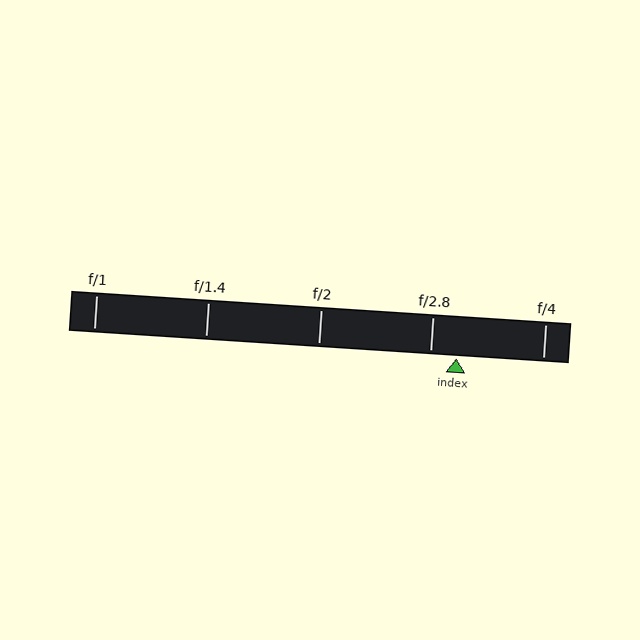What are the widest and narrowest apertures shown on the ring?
The widest aperture shown is f/1 and the narrowest is f/4.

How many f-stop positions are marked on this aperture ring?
There are 5 f-stop positions marked.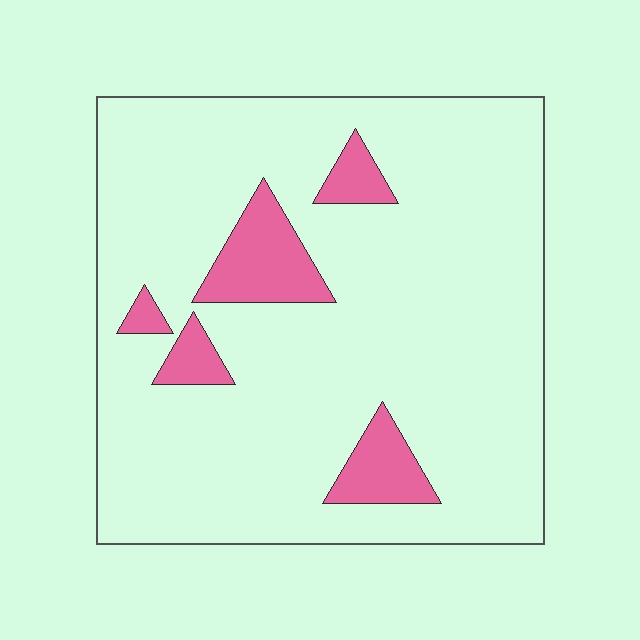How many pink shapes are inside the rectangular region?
5.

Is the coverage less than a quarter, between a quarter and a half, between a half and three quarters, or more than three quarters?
Less than a quarter.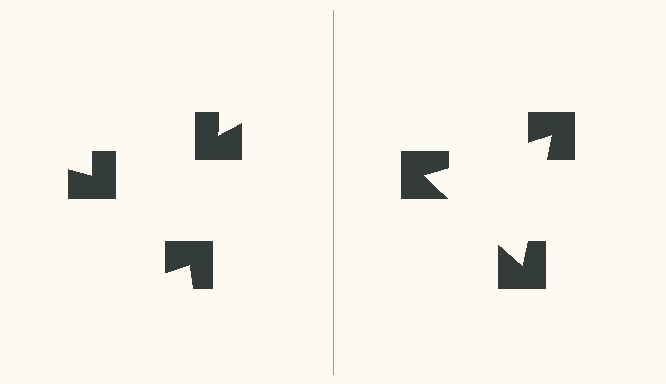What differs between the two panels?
The notched squares are positioned identically on both sides; only the wedge orientations differ. On the right they align to a triangle; on the left they are misaligned.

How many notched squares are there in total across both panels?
6 — 3 on each side.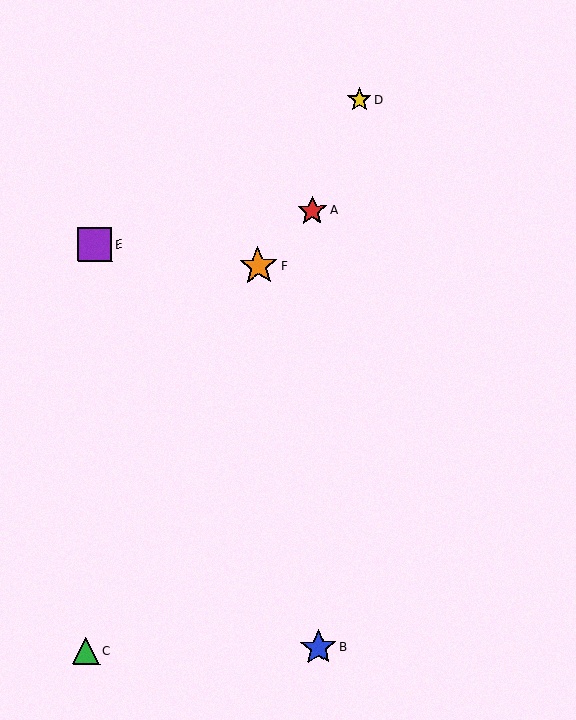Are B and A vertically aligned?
Yes, both are at x≈318.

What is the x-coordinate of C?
Object C is at x≈86.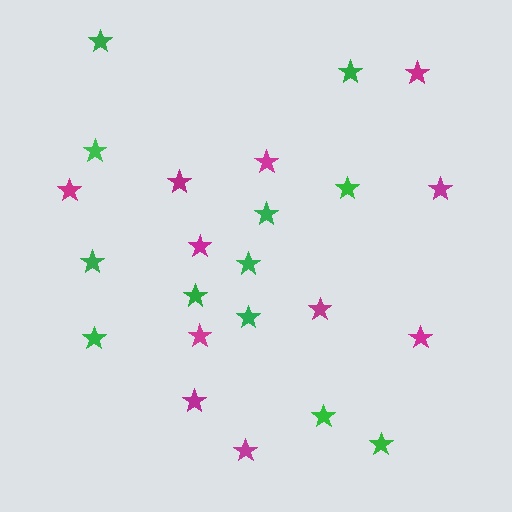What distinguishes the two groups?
There are 2 groups: one group of magenta stars (11) and one group of green stars (12).